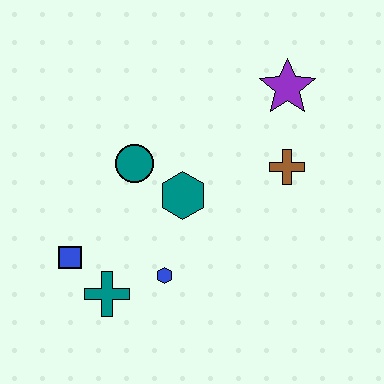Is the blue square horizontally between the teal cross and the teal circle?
No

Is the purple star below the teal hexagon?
No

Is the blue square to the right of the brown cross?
No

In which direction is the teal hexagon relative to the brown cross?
The teal hexagon is to the left of the brown cross.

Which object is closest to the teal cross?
The blue square is closest to the teal cross.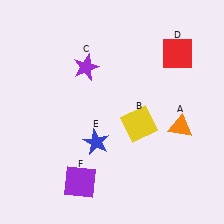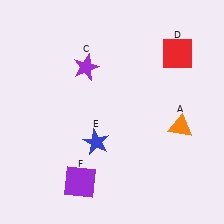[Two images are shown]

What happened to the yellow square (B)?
The yellow square (B) was removed in Image 2. It was in the bottom-right area of Image 1.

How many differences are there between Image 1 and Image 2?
There is 1 difference between the two images.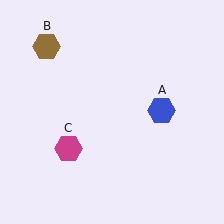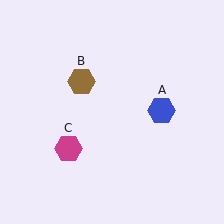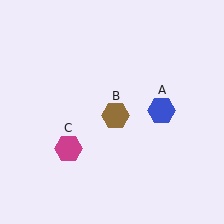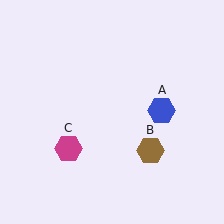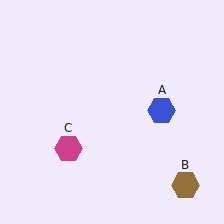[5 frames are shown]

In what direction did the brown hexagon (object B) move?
The brown hexagon (object B) moved down and to the right.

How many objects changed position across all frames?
1 object changed position: brown hexagon (object B).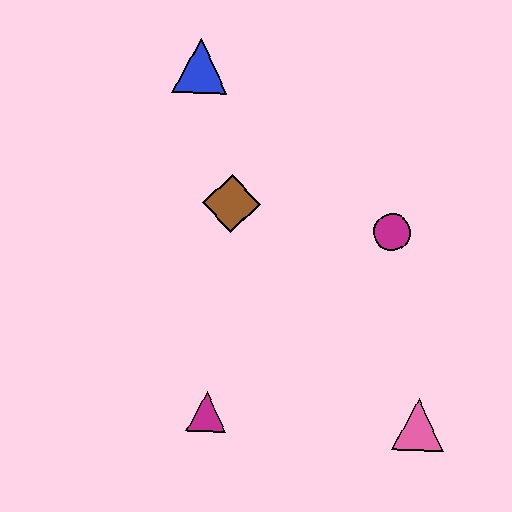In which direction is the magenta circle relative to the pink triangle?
The magenta circle is above the pink triangle.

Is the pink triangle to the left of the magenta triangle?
No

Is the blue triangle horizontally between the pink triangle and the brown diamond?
No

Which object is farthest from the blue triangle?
The pink triangle is farthest from the blue triangle.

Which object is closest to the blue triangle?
The brown diamond is closest to the blue triangle.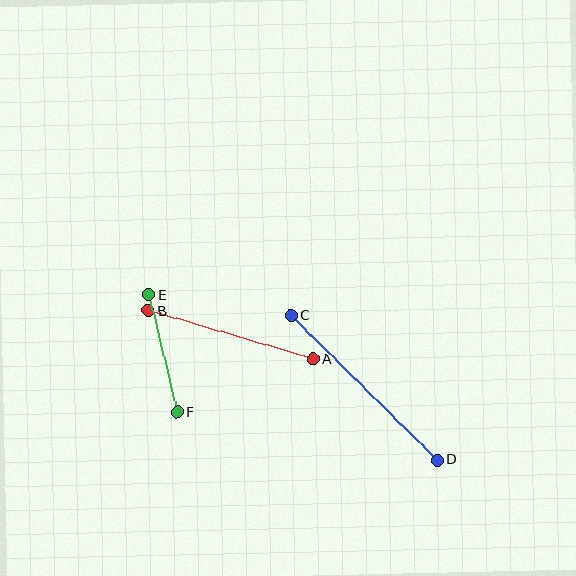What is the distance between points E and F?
The distance is approximately 120 pixels.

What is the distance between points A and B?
The distance is approximately 172 pixels.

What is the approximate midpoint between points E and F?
The midpoint is at approximately (163, 354) pixels.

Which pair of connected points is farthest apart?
Points C and D are farthest apart.